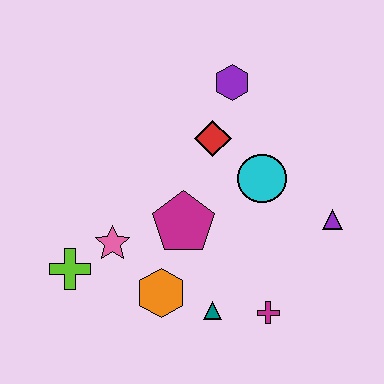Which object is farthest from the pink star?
The purple triangle is farthest from the pink star.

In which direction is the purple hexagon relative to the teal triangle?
The purple hexagon is above the teal triangle.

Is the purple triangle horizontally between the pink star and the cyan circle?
No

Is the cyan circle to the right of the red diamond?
Yes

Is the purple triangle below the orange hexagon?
No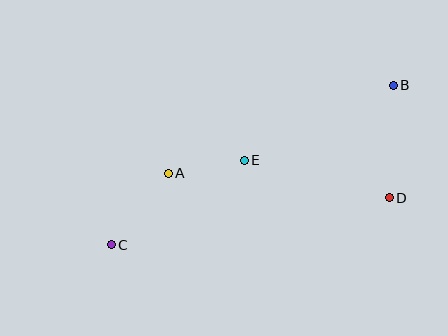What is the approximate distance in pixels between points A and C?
The distance between A and C is approximately 91 pixels.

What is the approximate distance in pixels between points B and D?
The distance between B and D is approximately 112 pixels.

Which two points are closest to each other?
Points A and E are closest to each other.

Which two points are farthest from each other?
Points B and C are farthest from each other.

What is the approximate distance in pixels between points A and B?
The distance between A and B is approximately 242 pixels.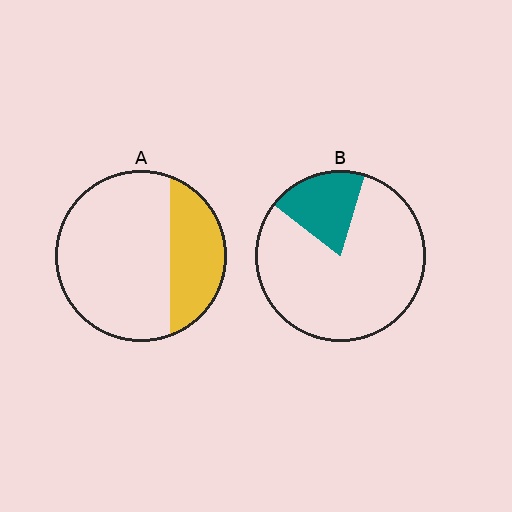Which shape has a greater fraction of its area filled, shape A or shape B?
Shape A.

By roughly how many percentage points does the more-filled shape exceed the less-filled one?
By roughly 10 percentage points (A over B).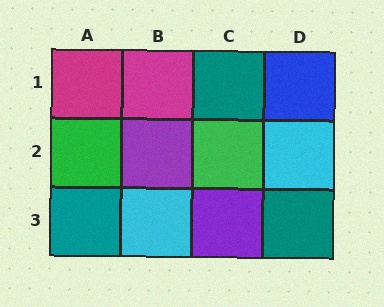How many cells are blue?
1 cell is blue.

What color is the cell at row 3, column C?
Purple.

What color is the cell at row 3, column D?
Teal.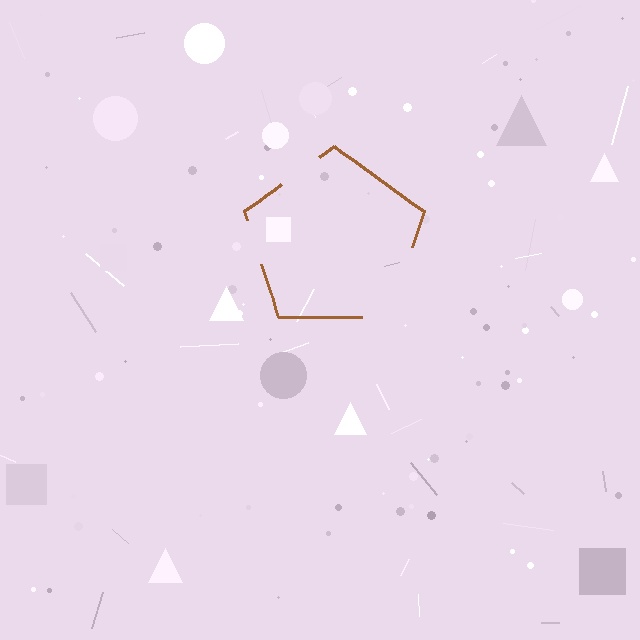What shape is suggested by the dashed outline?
The dashed outline suggests a pentagon.